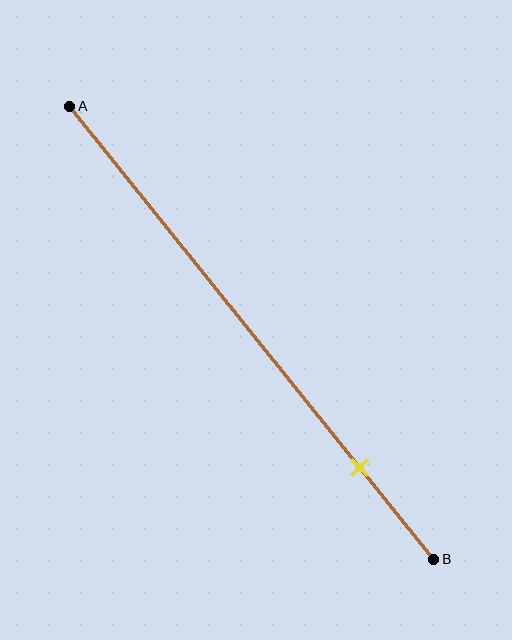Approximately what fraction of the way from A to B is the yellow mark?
The yellow mark is approximately 80% of the way from A to B.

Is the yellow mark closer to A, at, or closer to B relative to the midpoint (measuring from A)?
The yellow mark is closer to point B than the midpoint of segment AB.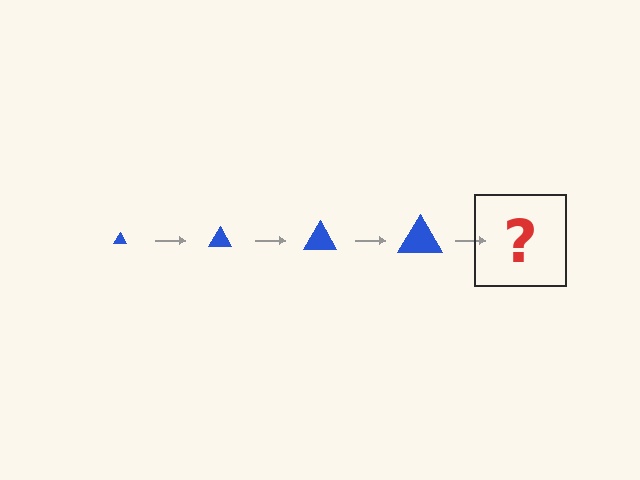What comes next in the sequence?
The next element should be a blue triangle, larger than the previous one.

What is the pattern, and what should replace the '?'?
The pattern is that the triangle gets progressively larger each step. The '?' should be a blue triangle, larger than the previous one.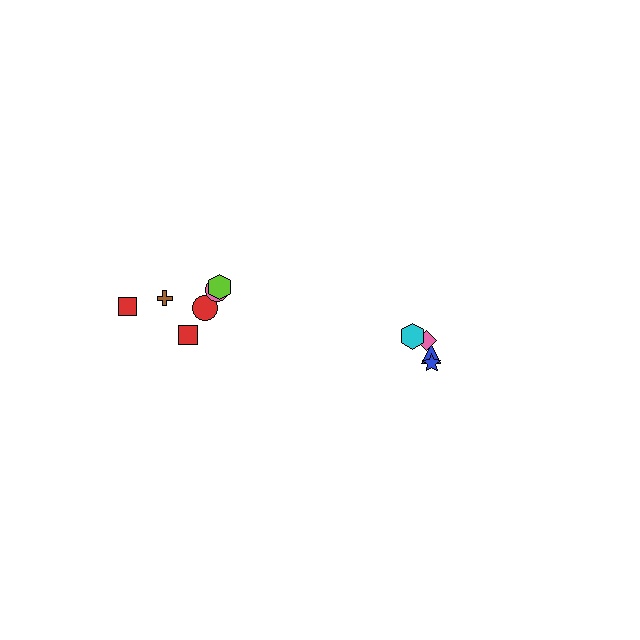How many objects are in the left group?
There are 6 objects.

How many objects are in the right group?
There are 4 objects.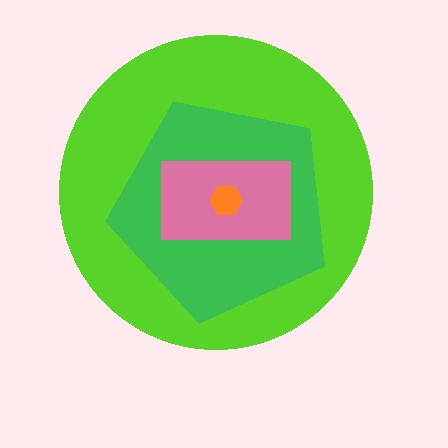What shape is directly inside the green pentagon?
The pink rectangle.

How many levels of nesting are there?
4.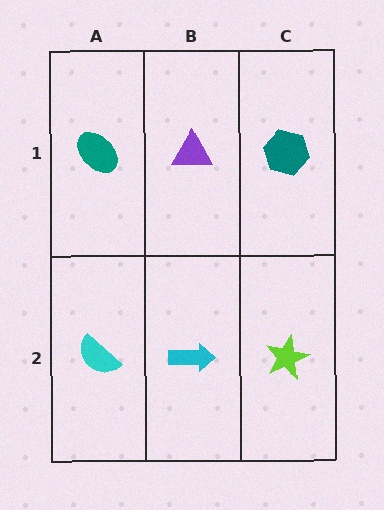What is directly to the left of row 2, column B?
A cyan semicircle.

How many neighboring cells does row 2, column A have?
2.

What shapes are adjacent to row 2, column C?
A teal hexagon (row 1, column C), a cyan arrow (row 2, column B).